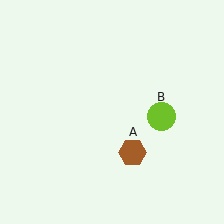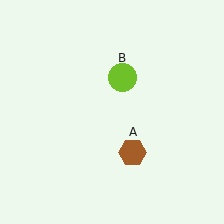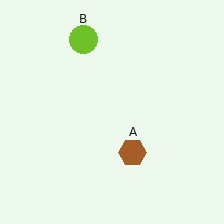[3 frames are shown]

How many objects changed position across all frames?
1 object changed position: lime circle (object B).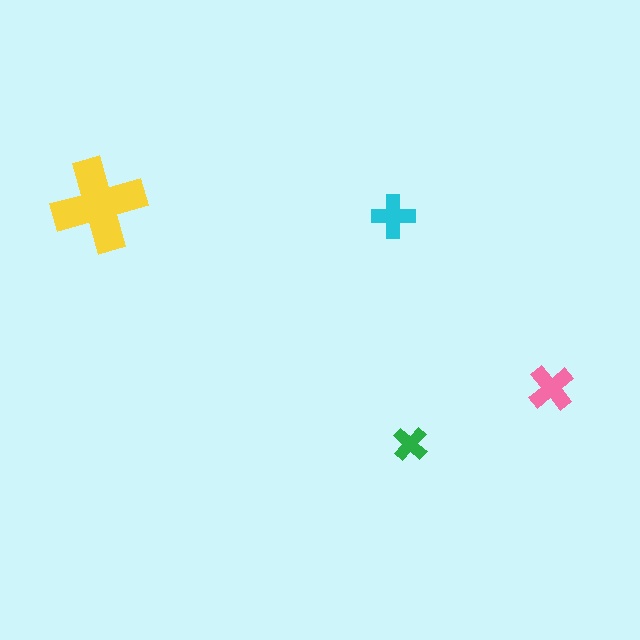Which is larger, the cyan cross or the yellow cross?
The yellow one.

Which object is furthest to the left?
The yellow cross is leftmost.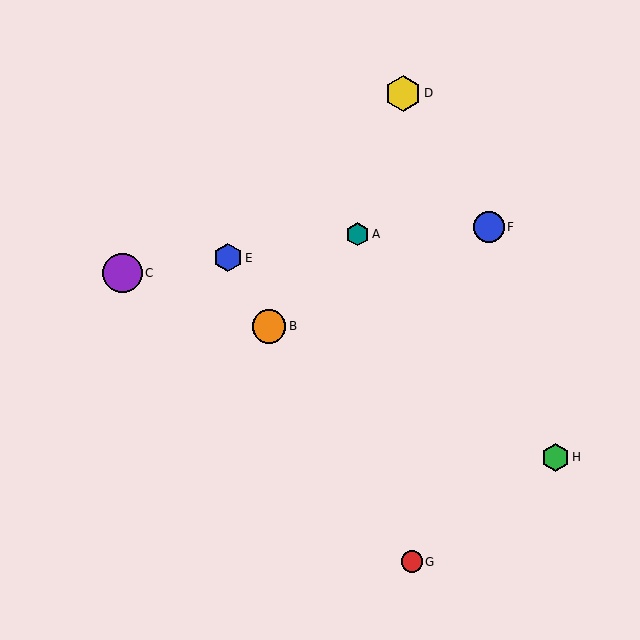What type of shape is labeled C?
Shape C is a purple circle.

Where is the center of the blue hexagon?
The center of the blue hexagon is at (228, 258).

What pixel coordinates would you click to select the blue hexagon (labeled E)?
Click at (228, 258) to select the blue hexagon E.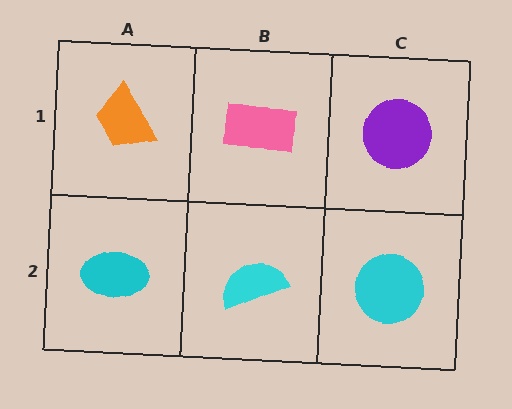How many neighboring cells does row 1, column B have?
3.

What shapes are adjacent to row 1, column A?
A cyan ellipse (row 2, column A), a pink rectangle (row 1, column B).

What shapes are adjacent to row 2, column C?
A purple circle (row 1, column C), a cyan semicircle (row 2, column B).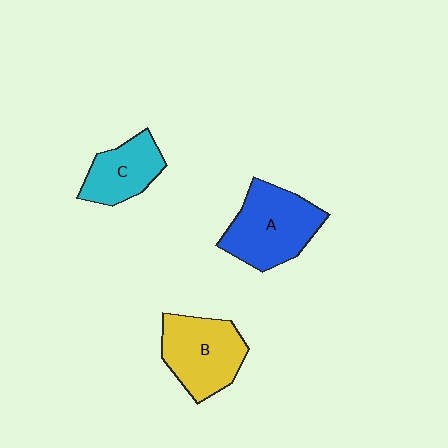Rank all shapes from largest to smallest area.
From largest to smallest: A (blue), B (yellow), C (cyan).